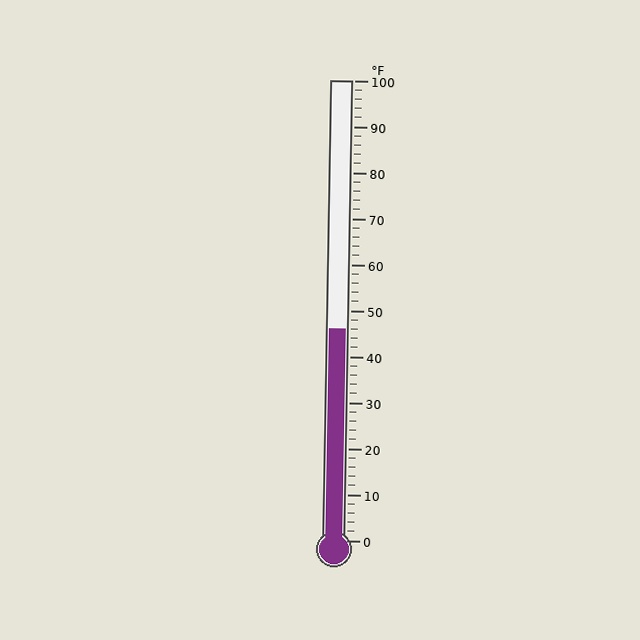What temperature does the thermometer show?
The thermometer shows approximately 46°F.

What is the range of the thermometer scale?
The thermometer scale ranges from 0°F to 100°F.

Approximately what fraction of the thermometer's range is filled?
The thermometer is filled to approximately 45% of its range.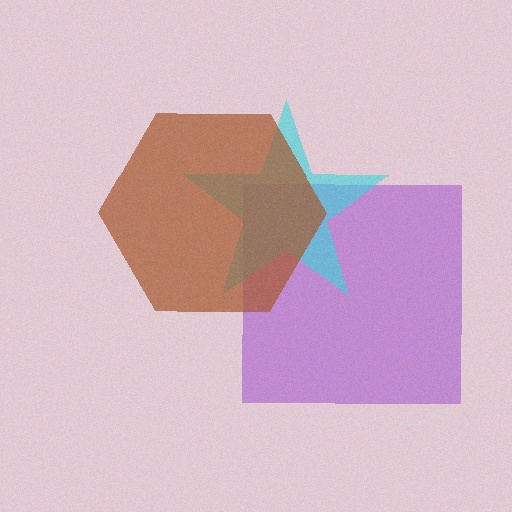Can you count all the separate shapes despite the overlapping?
Yes, there are 3 separate shapes.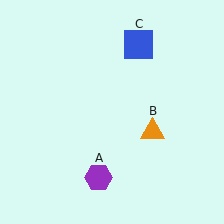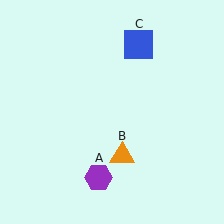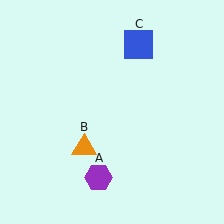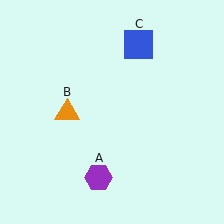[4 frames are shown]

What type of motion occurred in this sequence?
The orange triangle (object B) rotated clockwise around the center of the scene.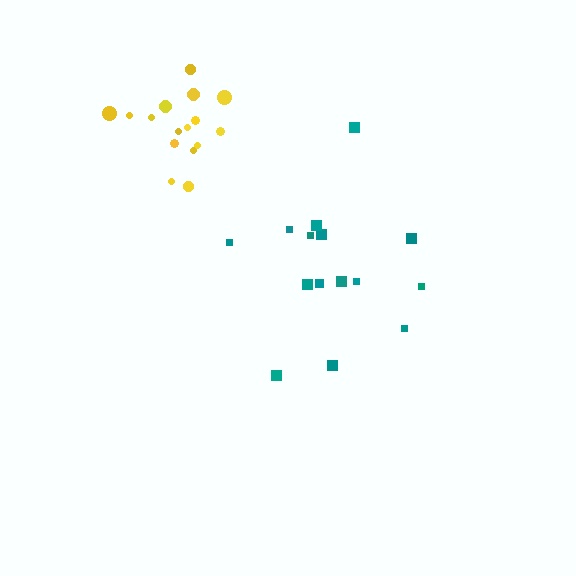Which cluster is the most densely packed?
Yellow.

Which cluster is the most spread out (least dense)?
Teal.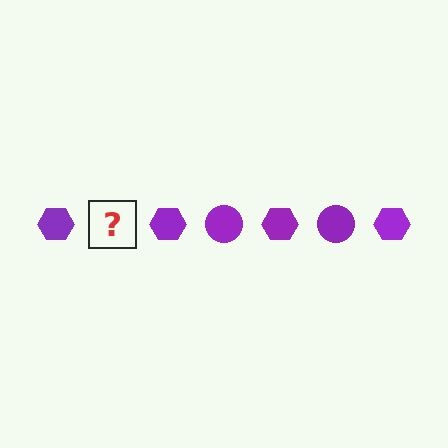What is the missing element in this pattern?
The missing element is a purple circle.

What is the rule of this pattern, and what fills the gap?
The rule is that the pattern cycles through hexagon, circle shapes in purple. The gap should be filled with a purple circle.